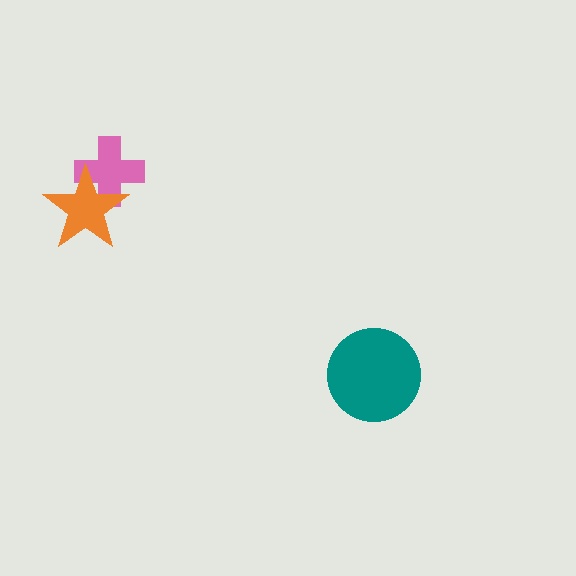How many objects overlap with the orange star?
1 object overlaps with the orange star.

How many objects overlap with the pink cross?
1 object overlaps with the pink cross.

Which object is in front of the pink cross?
The orange star is in front of the pink cross.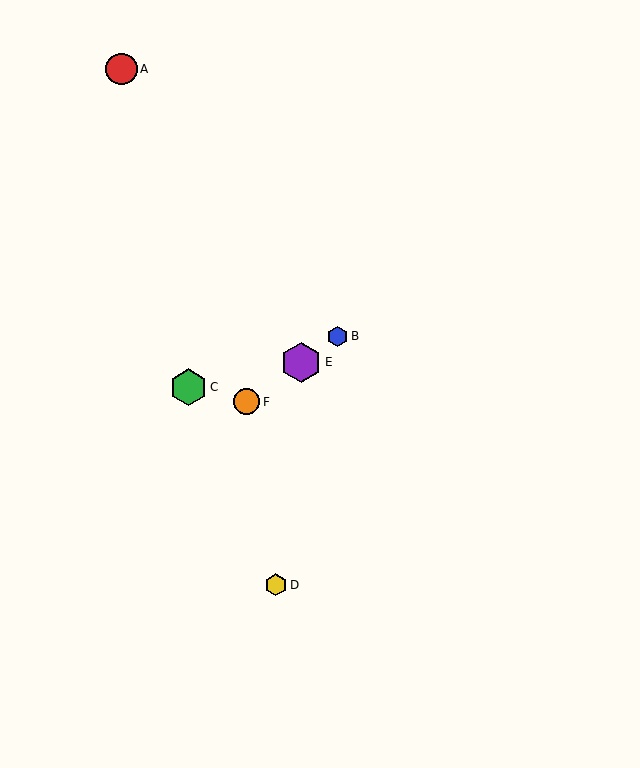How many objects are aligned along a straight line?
3 objects (B, E, F) are aligned along a straight line.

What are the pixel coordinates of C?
Object C is at (188, 387).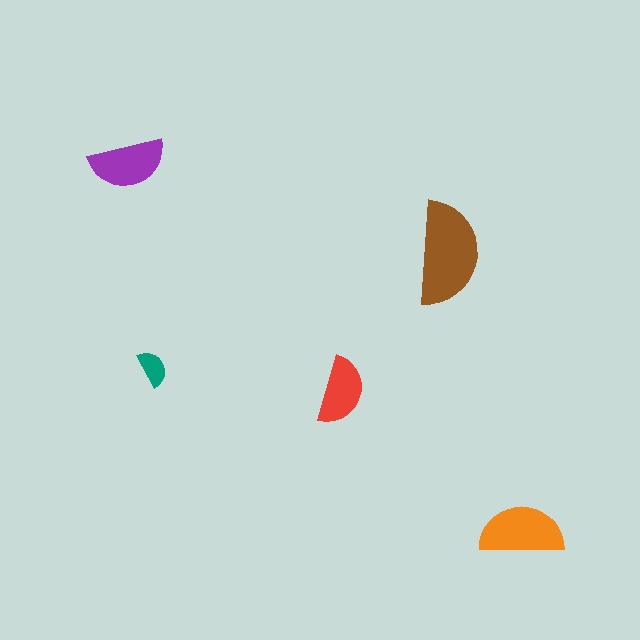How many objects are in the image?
There are 5 objects in the image.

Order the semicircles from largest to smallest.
the brown one, the orange one, the purple one, the red one, the teal one.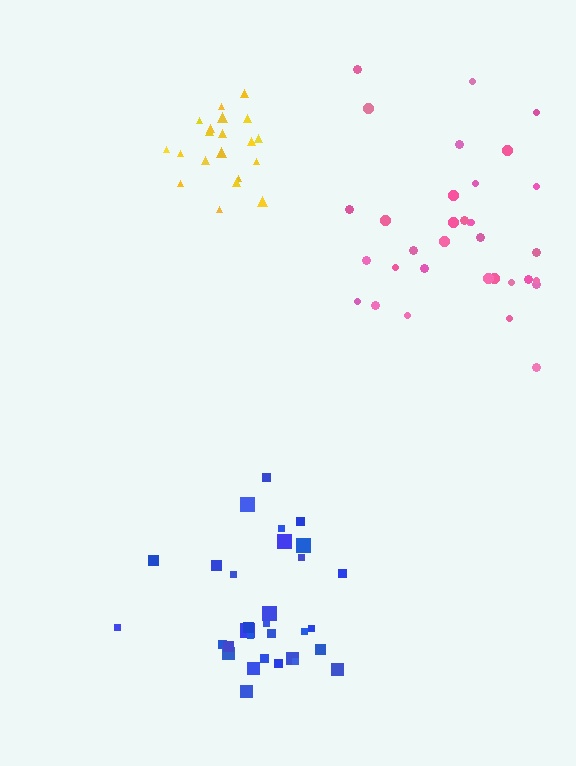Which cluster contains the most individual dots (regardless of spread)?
Pink (33).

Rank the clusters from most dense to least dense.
yellow, blue, pink.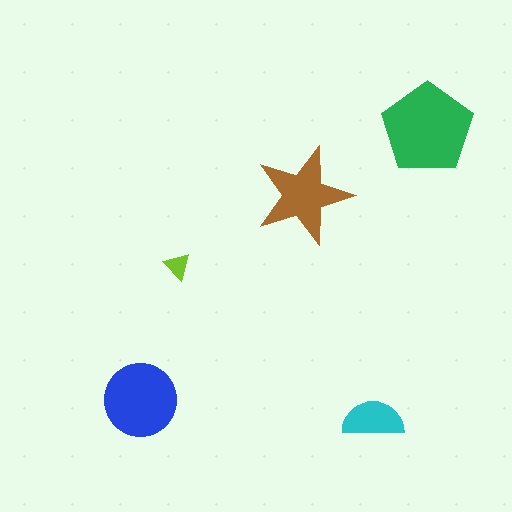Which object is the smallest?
The lime triangle.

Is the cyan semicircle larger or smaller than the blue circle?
Smaller.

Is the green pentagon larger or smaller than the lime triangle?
Larger.